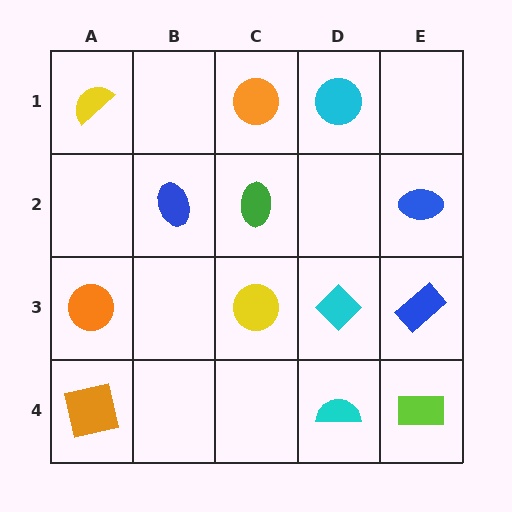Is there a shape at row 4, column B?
No, that cell is empty.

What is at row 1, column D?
A cyan circle.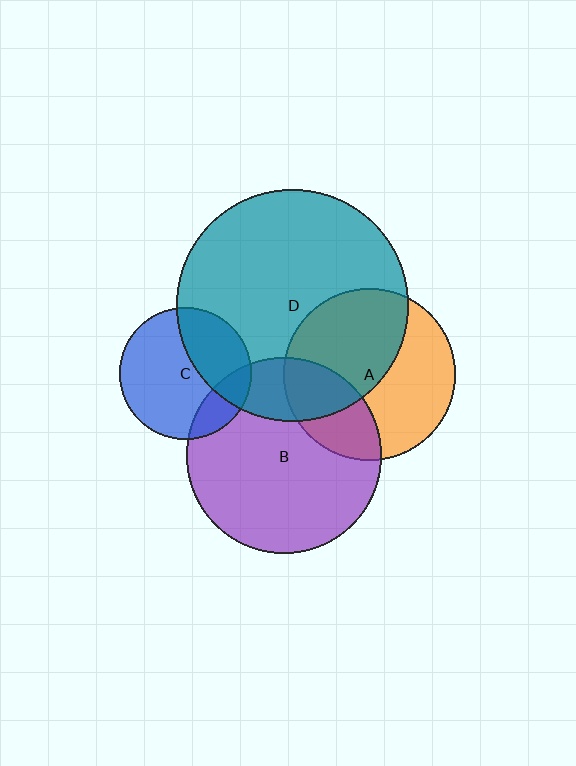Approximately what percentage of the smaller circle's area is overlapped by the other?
Approximately 15%.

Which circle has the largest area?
Circle D (teal).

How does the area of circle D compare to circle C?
Approximately 3.1 times.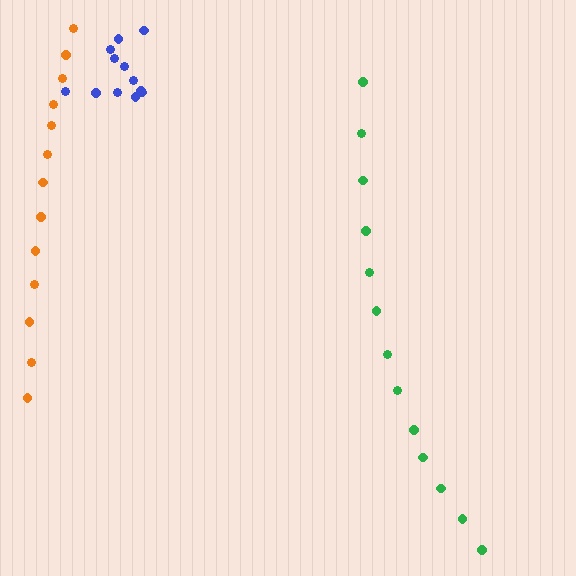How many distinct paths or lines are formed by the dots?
There are 3 distinct paths.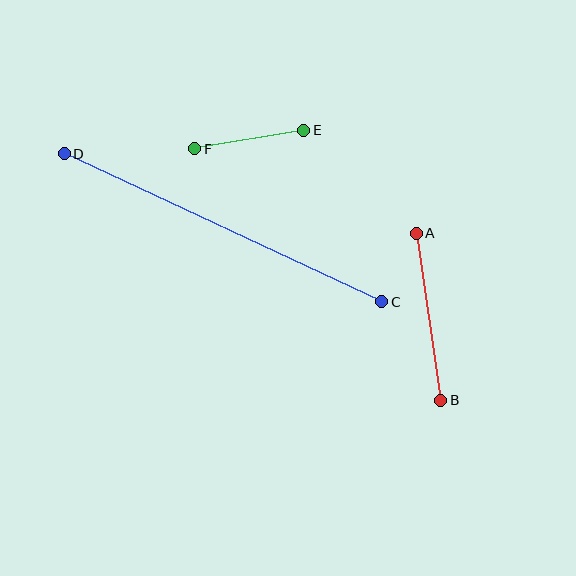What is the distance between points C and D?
The distance is approximately 351 pixels.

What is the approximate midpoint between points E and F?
The midpoint is at approximately (249, 139) pixels.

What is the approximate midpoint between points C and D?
The midpoint is at approximately (223, 228) pixels.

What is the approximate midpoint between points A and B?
The midpoint is at approximately (429, 317) pixels.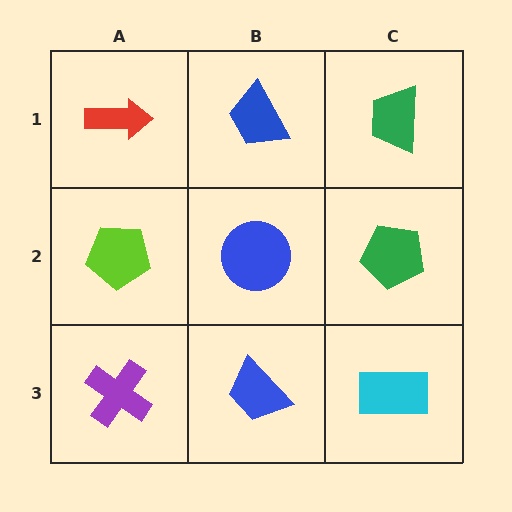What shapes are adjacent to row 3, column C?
A green pentagon (row 2, column C), a blue trapezoid (row 3, column B).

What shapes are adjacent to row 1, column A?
A lime pentagon (row 2, column A), a blue trapezoid (row 1, column B).